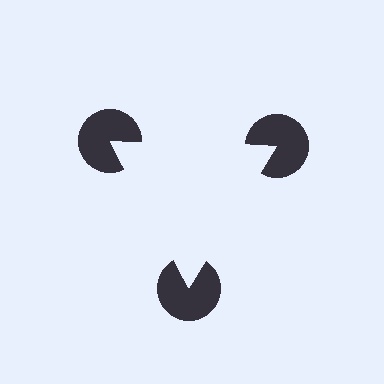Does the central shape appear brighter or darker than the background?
It typically appears slightly brighter than the background, even though no actual brightness change is drawn.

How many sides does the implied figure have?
3 sides.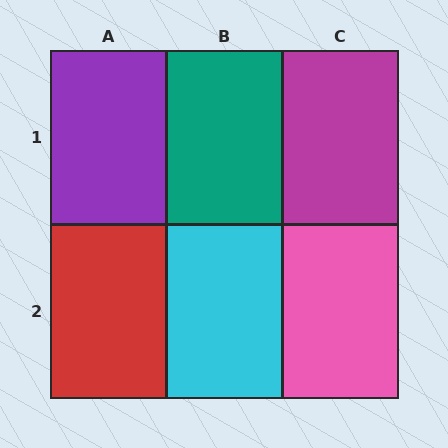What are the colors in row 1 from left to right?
Purple, teal, magenta.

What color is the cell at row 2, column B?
Cyan.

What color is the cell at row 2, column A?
Red.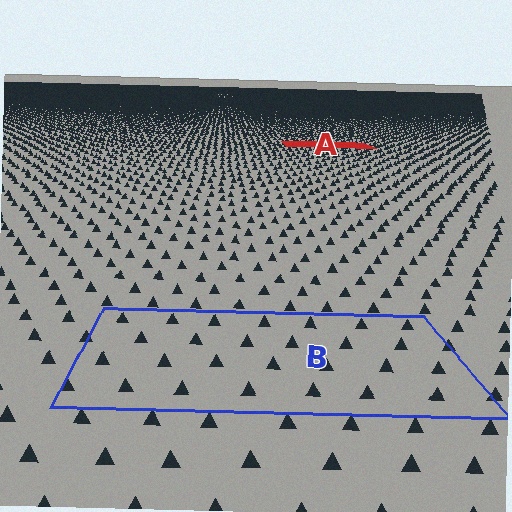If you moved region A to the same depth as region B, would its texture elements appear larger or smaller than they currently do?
They would appear larger. At a closer depth, the same texture elements are projected at a bigger on-screen size.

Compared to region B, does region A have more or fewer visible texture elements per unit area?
Region A has more texture elements per unit area — they are packed more densely because it is farther away.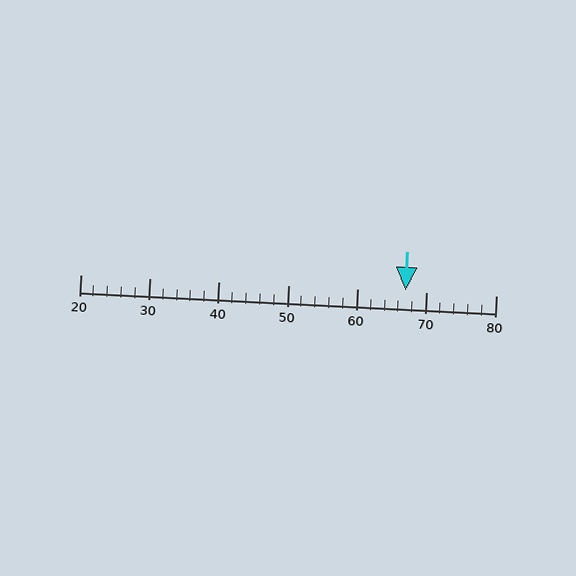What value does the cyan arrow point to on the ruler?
The cyan arrow points to approximately 67.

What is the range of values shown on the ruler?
The ruler shows values from 20 to 80.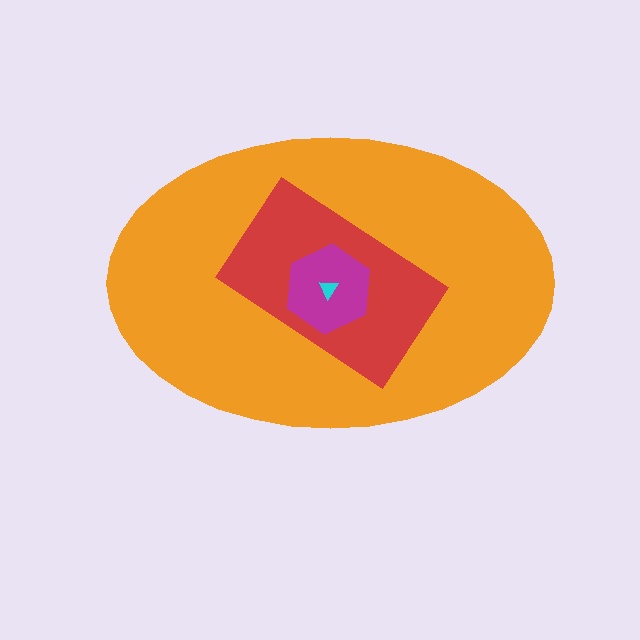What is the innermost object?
The cyan triangle.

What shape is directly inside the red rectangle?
The magenta hexagon.